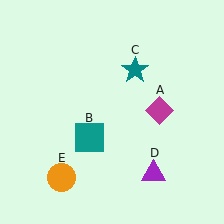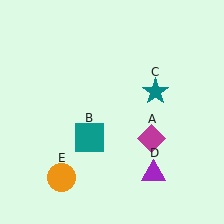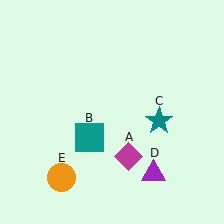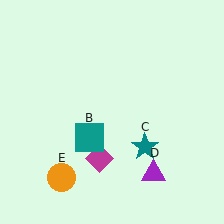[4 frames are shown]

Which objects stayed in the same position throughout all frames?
Teal square (object B) and purple triangle (object D) and orange circle (object E) remained stationary.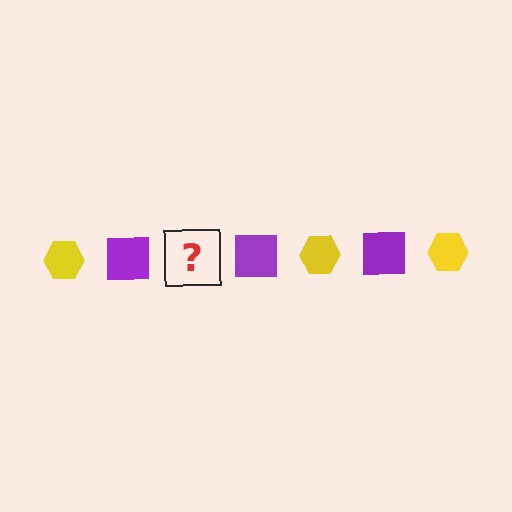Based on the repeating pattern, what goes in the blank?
The blank should be a yellow hexagon.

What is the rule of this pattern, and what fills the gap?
The rule is that the pattern alternates between yellow hexagon and purple square. The gap should be filled with a yellow hexagon.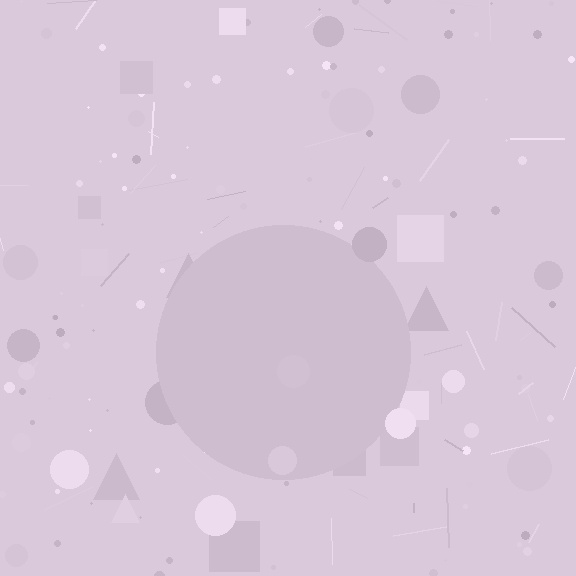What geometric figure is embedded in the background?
A circle is embedded in the background.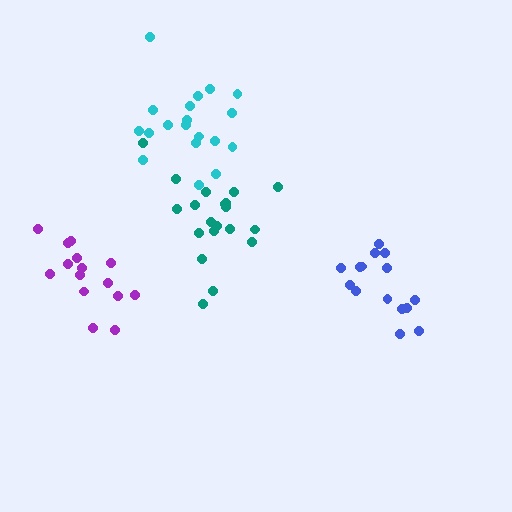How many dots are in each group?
Group 1: 15 dots, Group 2: 16 dots, Group 3: 19 dots, Group 4: 20 dots (70 total).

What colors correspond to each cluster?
The clusters are colored: purple, blue, cyan, teal.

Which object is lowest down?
The blue cluster is bottommost.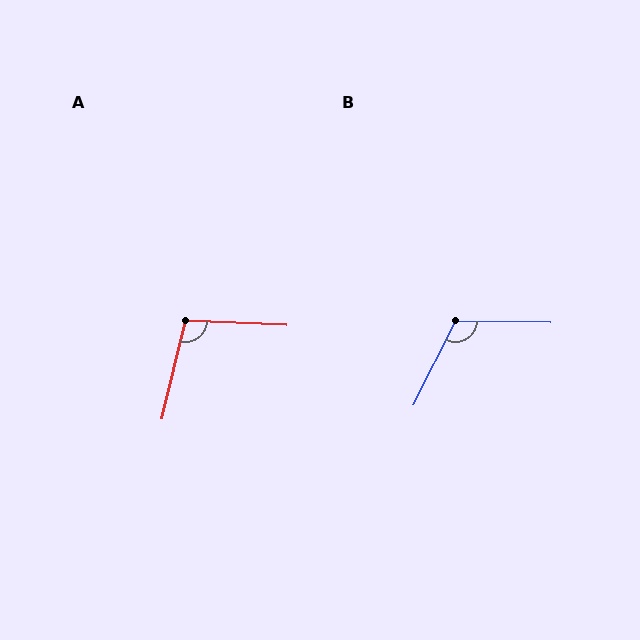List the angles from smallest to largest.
A (101°), B (116°).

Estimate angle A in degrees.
Approximately 101 degrees.